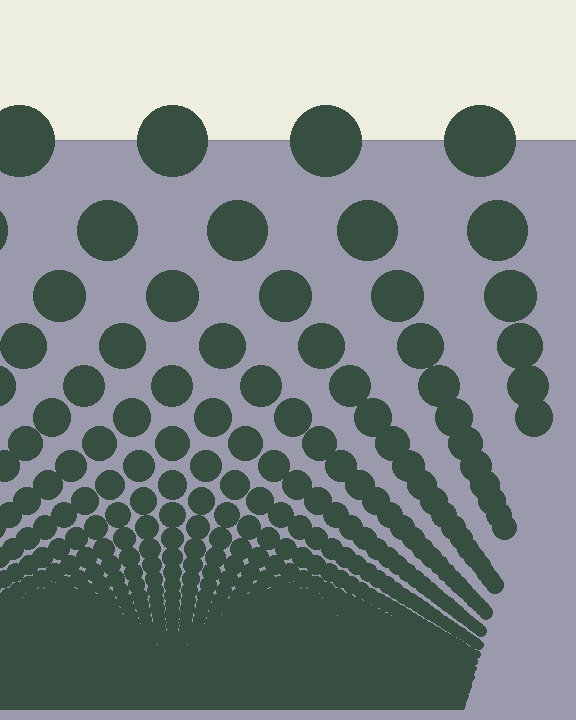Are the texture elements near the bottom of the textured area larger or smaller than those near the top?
Smaller. The gradient is inverted — elements near the bottom are smaller and denser.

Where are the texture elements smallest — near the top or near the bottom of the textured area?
Near the bottom.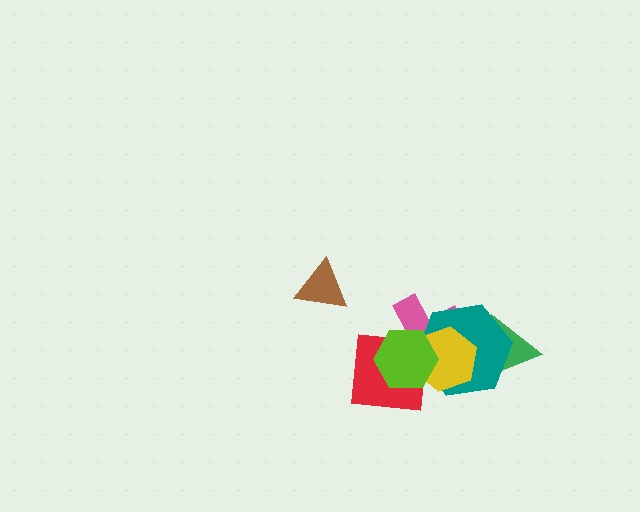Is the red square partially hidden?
Yes, it is partially covered by another shape.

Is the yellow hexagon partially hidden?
Yes, it is partially covered by another shape.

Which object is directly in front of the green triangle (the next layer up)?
The teal hexagon is directly in front of the green triangle.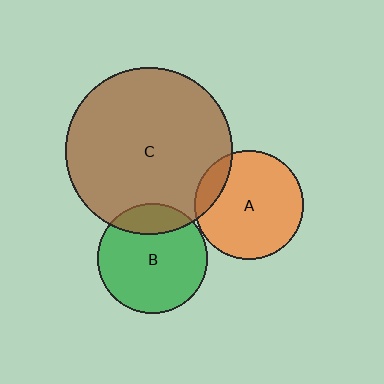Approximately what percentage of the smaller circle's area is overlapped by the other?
Approximately 15%.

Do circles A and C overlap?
Yes.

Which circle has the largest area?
Circle C (brown).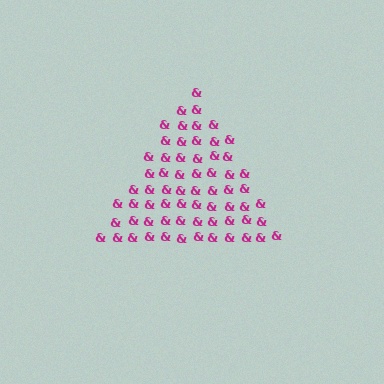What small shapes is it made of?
It is made of small ampersands.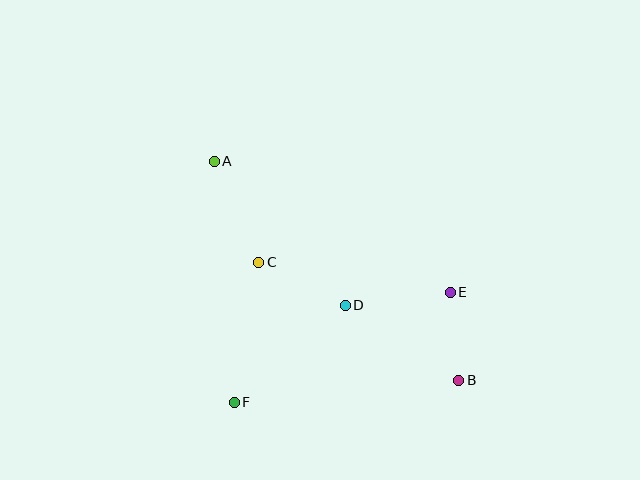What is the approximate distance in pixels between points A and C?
The distance between A and C is approximately 110 pixels.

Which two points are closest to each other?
Points B and E are closest to each other.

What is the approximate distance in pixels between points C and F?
The distance between C and F is approximately 142 pixels.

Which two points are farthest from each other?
Points A and B are farthest from each other.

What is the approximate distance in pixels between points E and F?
The distance between E and F is approximately 242 pixels.